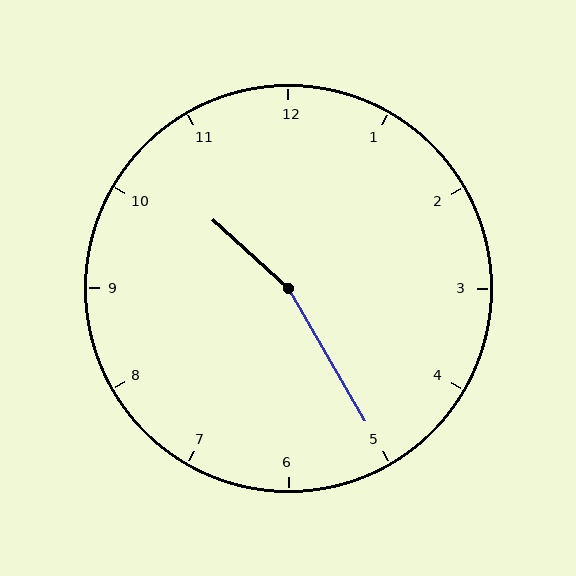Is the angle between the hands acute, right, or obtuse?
It is obtuse.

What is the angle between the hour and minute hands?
Approximately 162 degrees.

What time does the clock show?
10:25.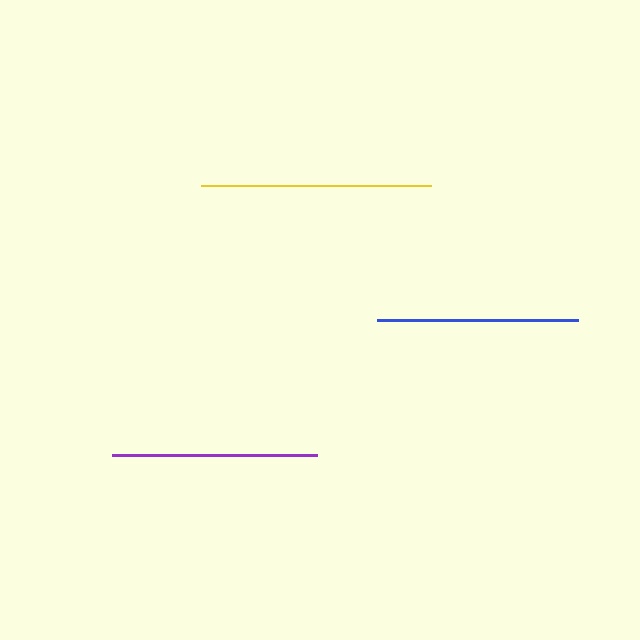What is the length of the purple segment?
The purple segment is approximately 205 pixels long.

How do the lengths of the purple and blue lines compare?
The purple and blue lines are approximately the same length.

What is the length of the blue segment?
The blue segment is approximately 202 pixels long.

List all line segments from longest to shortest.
From longest to shortest: yellow, purple, blue.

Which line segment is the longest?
The yellow line is the longest at approximately 230 pixels.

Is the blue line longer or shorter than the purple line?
The purple line is longer than the blue line.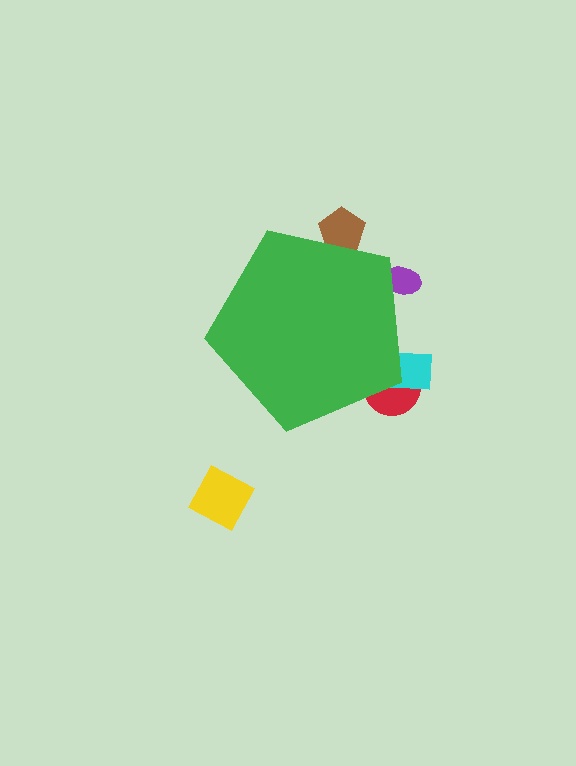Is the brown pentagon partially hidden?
Yes, the brown pentagon is partially hidden behind the green pentagon.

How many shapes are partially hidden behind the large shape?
4 shapes are partially hidden.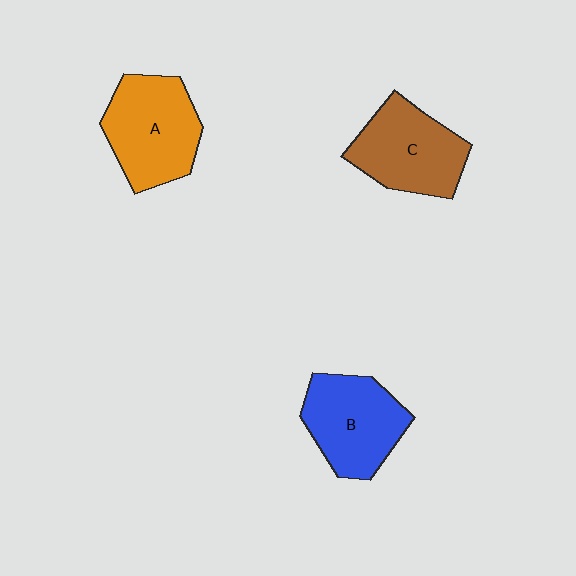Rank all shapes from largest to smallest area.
From largest to smallest: A (orange), C (brown), B (blue).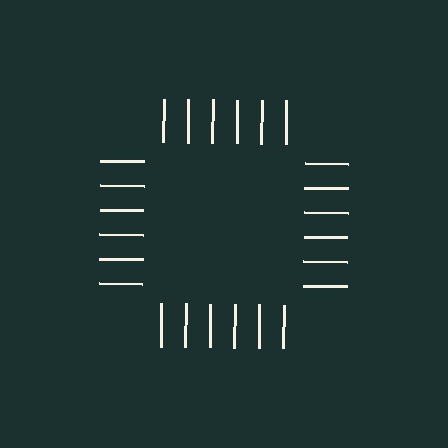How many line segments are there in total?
24 — 6 along each of the 4 edges.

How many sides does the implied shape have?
4 sides — the line-ends trace a square.